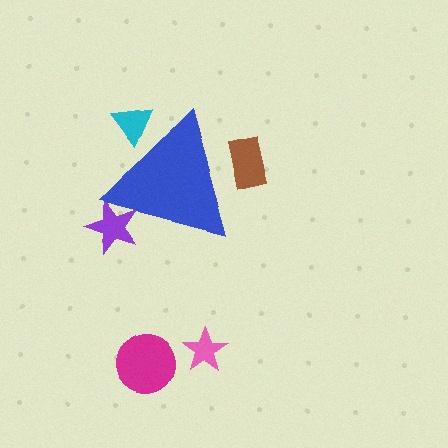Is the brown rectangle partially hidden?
Yes, the brown rectangle is partially hidden behind the blue triangle.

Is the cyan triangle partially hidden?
Yes, the cyan triangle is partially hidden behind the blue triangle.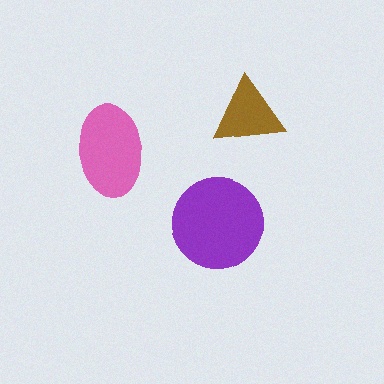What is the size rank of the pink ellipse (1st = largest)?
2nd.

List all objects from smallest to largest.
The brown triangle, the pink ellipse, the purple circle.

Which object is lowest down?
The purple circle is bottommost.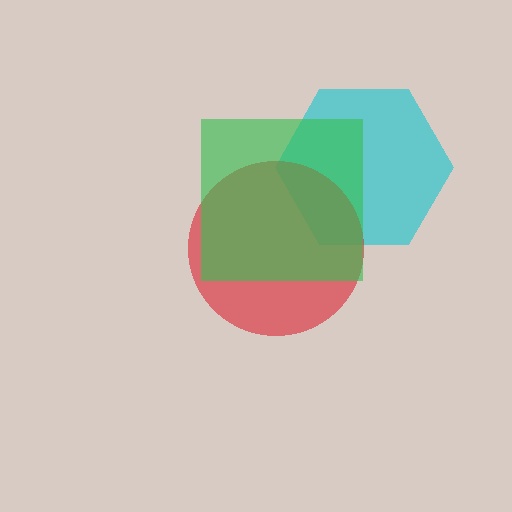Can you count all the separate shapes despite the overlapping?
Yes, there are 3 separate shapes.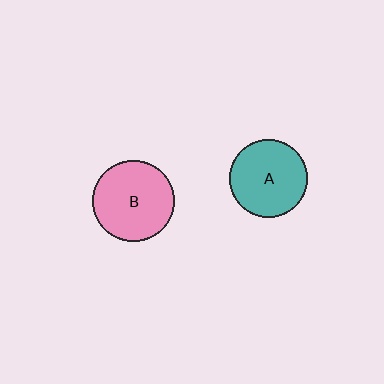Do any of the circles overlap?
No, none of the circles overlap.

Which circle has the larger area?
Circle B (pink).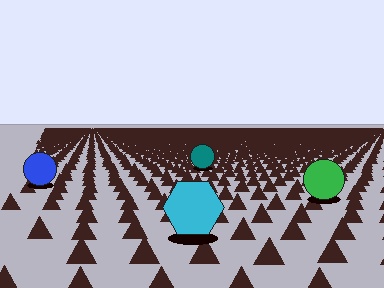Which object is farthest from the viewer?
The teal circle is farthest from the viewer. It appears smaller and the ground texture around it is denser.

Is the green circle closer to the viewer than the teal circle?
Yes. The green circle is closer — you can tell from the texture gradient: the ground texture is coarser near it.